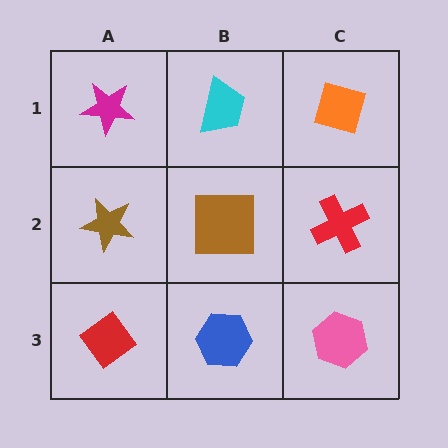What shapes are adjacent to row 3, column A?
A brown star (row 2, column A), a blue hexagon (row 3, column B).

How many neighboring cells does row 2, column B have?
4.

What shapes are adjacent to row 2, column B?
A cyan trapezoid (row 1, column B), a blue hexagon (row 3, column B), a brown star (row 2, column A), a red cross (row 2, column C).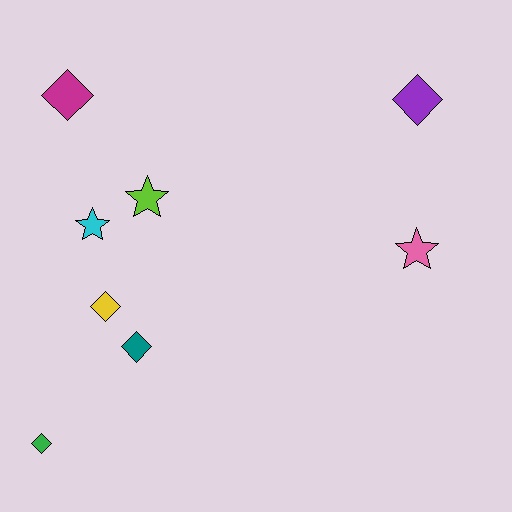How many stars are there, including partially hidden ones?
There are 3 stars.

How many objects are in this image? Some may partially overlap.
There are 8 objects.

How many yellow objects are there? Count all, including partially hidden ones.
There is 1 yellow object.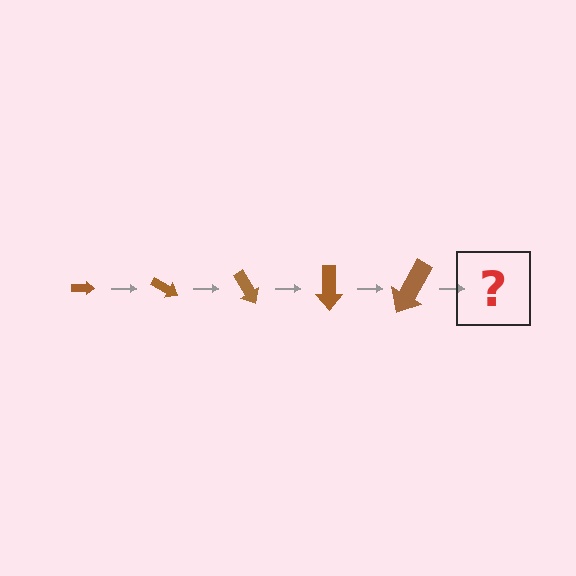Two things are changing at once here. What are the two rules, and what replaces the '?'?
The two rules are that the arrow grows larger each step and it rotates 30 degrees each step. The '?' should be an arrow, larger than the previous one and rotated 150 degrees from the start.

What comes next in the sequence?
The next element should be an arrow, larger than the previous one and rotated 150 degrees from the start.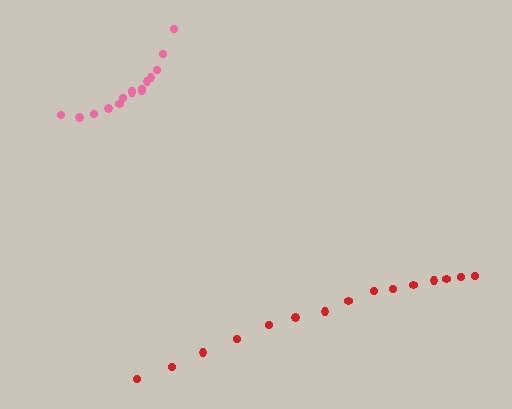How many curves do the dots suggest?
There are 2 distinct paths.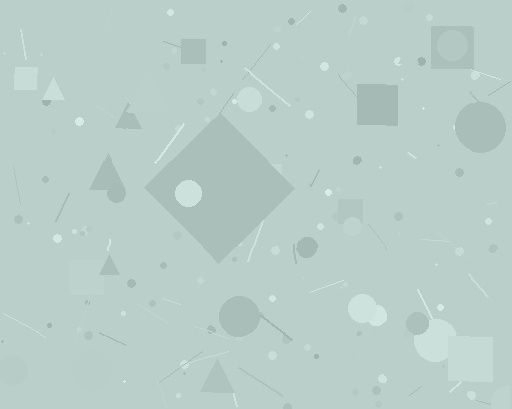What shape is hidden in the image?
A diamond is hidden in the image.